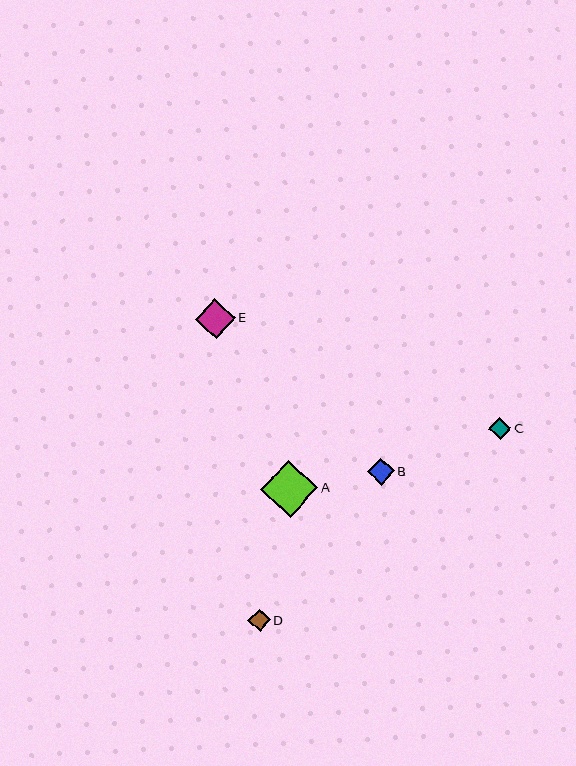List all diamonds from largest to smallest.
From largest to smallest: A, E, B, D, C.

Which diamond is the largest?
Diamond A is the largest with a size of approximately 57 pixels.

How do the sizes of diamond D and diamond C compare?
Diamond D and diamond C are approximately the same size.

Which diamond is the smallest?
Diamond C is the smallest with a size of approximately 22 pixels.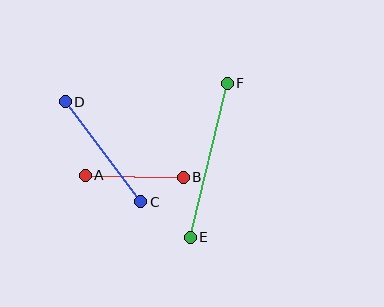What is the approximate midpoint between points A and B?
The midpoint is at approximately (134, 176) pixels.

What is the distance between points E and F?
The distance is approximately 158 pixels.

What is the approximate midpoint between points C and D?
The midpoint is at approximately (103, 152) pixels.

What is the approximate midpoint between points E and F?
The midpoint is at approximately (209, 160) pixels.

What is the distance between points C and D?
The distance is approximately 125 pixels.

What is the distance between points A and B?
The distance is approximately 98 pixels.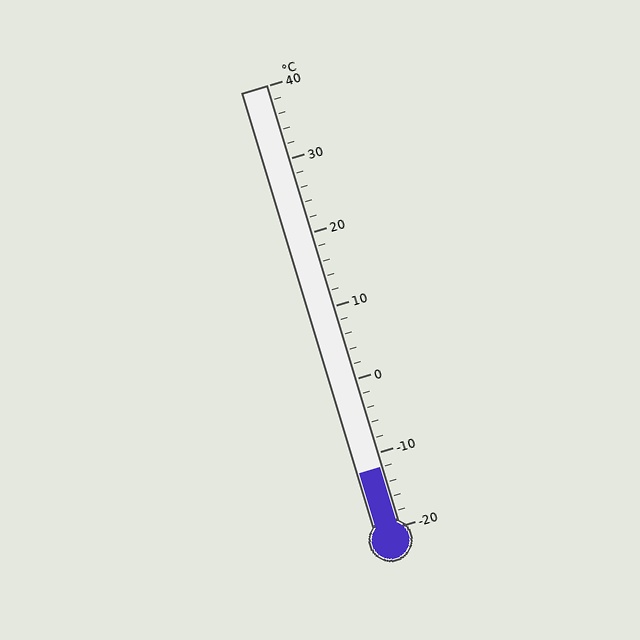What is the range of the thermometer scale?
The thermometer scale ranges from -20°C to 40°C.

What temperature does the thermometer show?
The thermometer shows approximately -12°C.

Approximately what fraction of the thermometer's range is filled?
The thermometer is filled to approximately 15% of its range.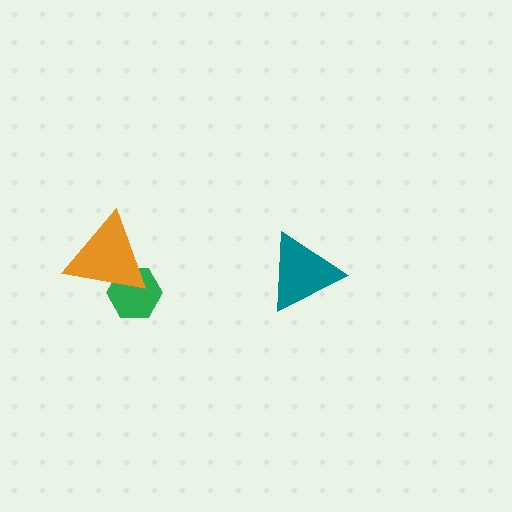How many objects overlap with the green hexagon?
1 object overlaps with the green hexagon.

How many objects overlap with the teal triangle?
0 objects overlap with the teal triangle.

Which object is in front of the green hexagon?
The orange triangle is in front of the green hexagon.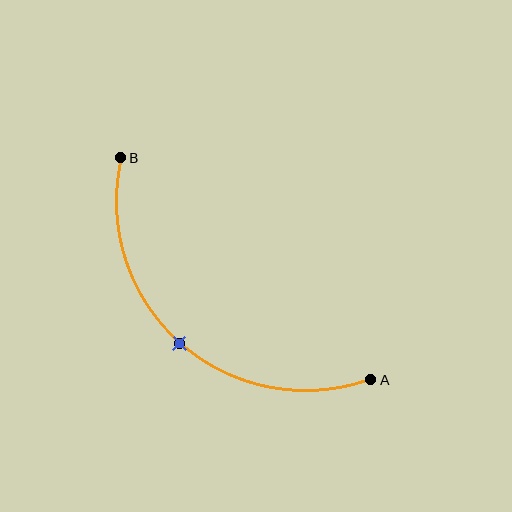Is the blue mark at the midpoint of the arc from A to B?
Yes. The blue mark lies on the arc at equal arc-length from both A and B — it is the arc midpoint.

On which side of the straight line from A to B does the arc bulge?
The arc bulges below and to the left of the straight line connecting A and B.